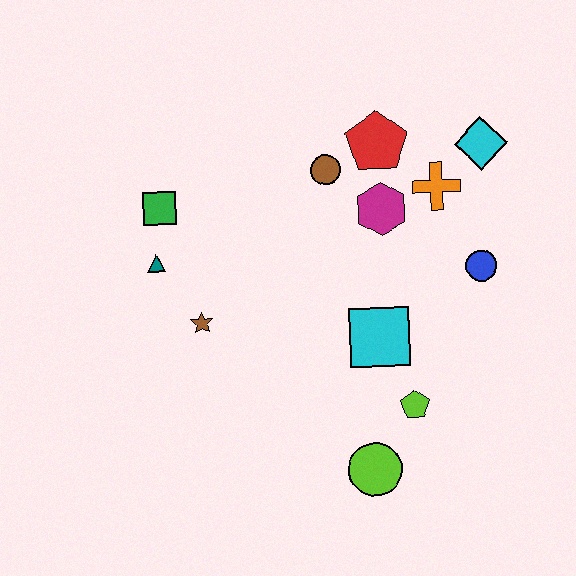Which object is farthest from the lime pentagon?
The green square is farthest from the lime pentagon.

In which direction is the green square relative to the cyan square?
The green square is to the left of the cyan square.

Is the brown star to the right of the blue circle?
No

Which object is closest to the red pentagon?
The brown circle is closest to the red pentagon.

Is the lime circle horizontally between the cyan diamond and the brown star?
Yes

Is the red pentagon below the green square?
No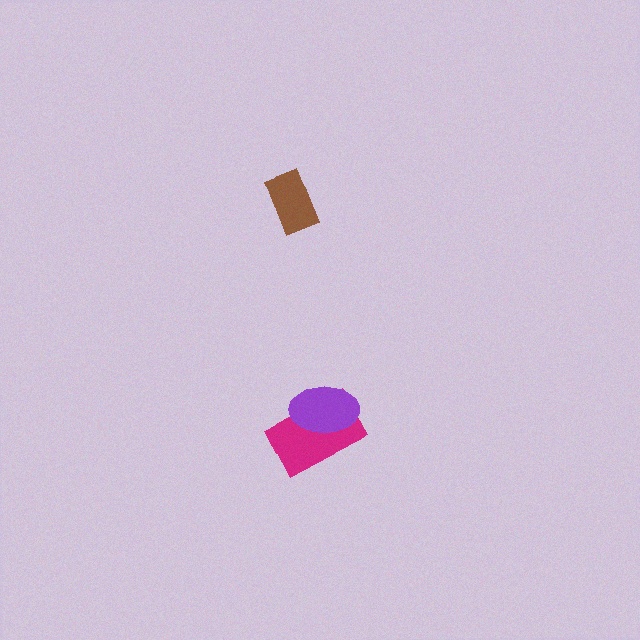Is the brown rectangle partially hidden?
No, no other shape covers it.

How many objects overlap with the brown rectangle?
0 objects overlap with the brown rectangle.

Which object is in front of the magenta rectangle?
The purple ellipse is in front of the magenta rectangle.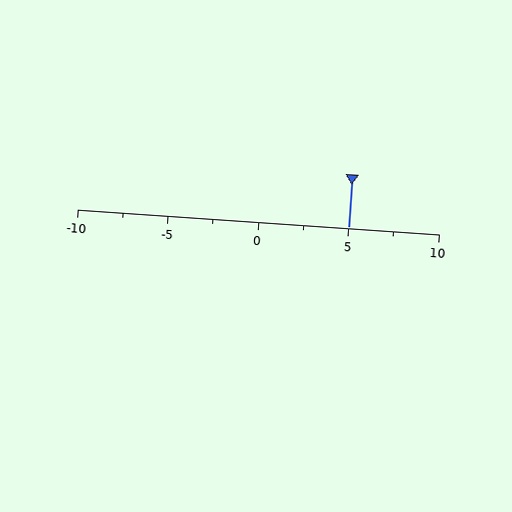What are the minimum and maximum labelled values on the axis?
The axis runs from -10 to 10.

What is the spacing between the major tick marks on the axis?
The major ticks are spaced 5 apart.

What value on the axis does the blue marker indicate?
The marker indicates approximately 5.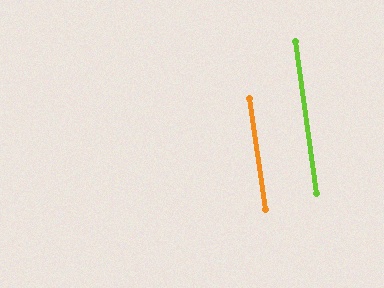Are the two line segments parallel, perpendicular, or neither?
Parallel — their directions differ by only 0.4°.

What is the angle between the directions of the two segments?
Approximately 0 degrees.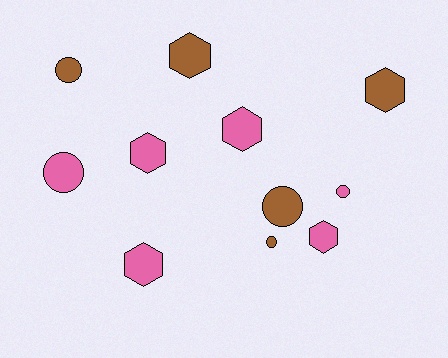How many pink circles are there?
There are 2 pink circles.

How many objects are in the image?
There are 11 objects.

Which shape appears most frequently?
Hexagon, with 6 objects.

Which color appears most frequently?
Pink, with 6 objects.